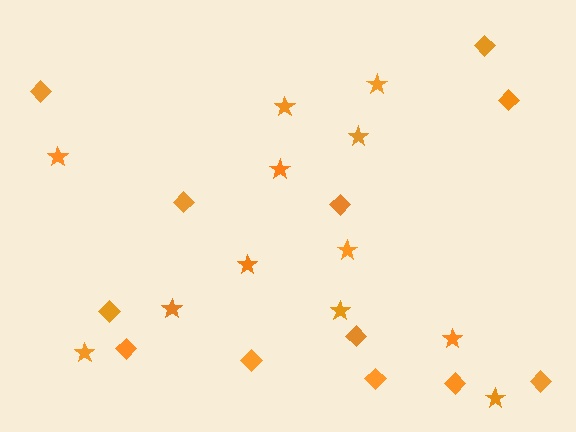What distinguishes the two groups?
There are 2 groups: one group of diamonds (12) and one group of stars (12).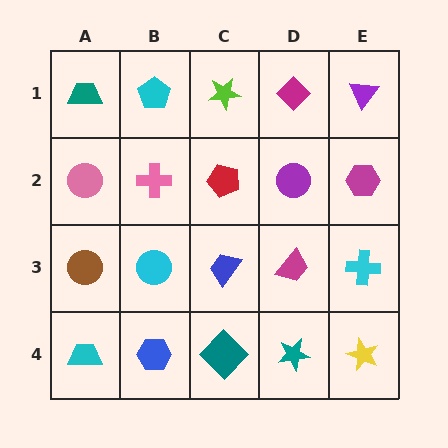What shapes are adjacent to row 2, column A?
A teal trapezoid (row 1, column A), a brown circle (row 3, column A), a pink cross (row 2, column B).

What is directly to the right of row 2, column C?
A purple circle.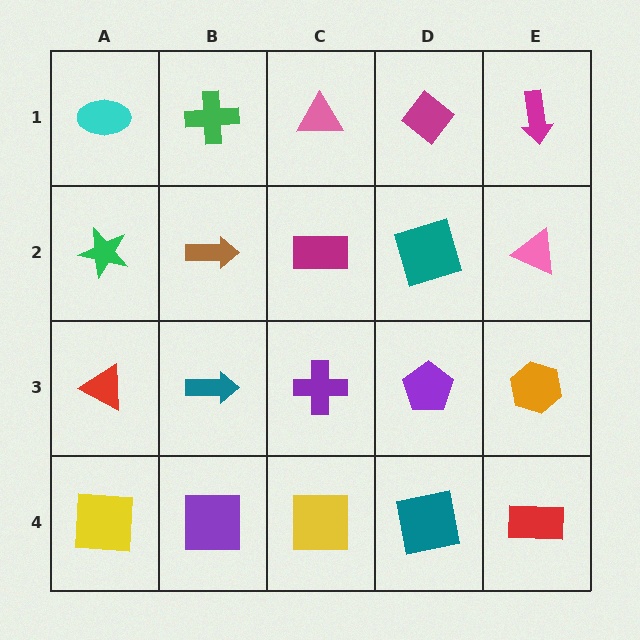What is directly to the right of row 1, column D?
A magenta arrow.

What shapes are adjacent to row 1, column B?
A brown arrow (row 2, column B), a cyan ellipse (row 1, column A), a pink triangle (row 1, column C).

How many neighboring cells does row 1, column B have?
3.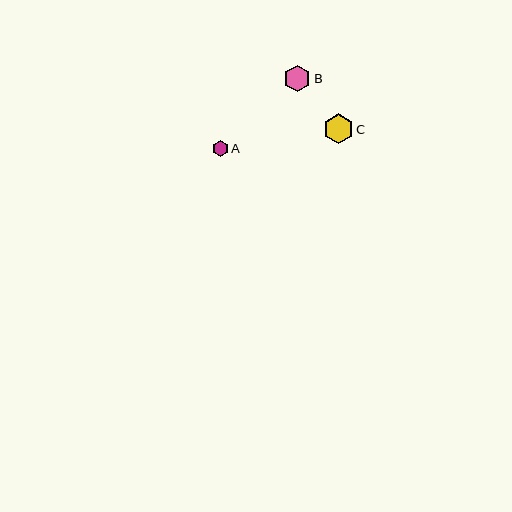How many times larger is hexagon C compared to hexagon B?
Hexagon C is approximately 1.1 times the size of hexagon B.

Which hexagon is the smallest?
Hexagon A is the smallest with a size of approximately 16 pixels.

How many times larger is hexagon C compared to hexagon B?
Hexagon C is approximately 1.1 times the size of hexagon B.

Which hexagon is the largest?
Hexagon C is the largest with a size of approximately 30 pixels.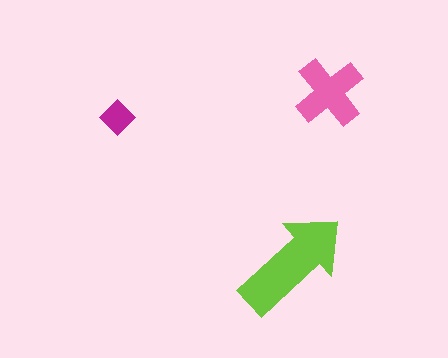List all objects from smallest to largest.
The magenta diamond, the pink cross, the lime arrow.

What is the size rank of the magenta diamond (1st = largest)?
3rd.